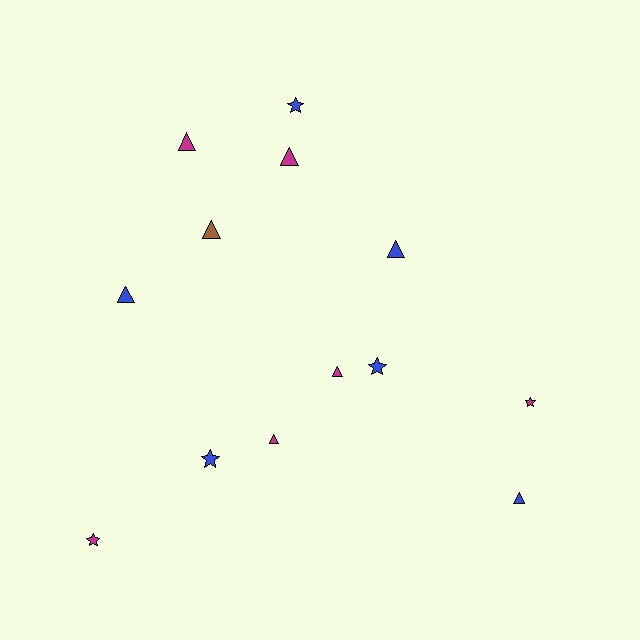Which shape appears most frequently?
Triangle, with 8 objects.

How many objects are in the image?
There are 13 objects.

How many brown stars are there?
There are no brown stars.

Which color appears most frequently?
Magenta, with 6 objects.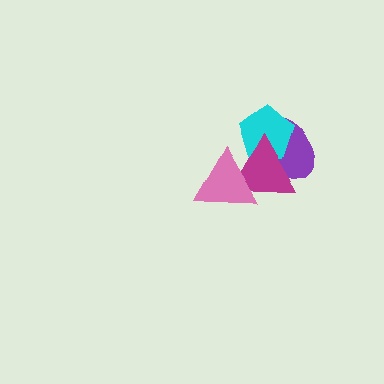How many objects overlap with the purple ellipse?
2 objects overlap with the purple ellipse.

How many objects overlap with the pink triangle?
1 object overlaps with the pink triangle.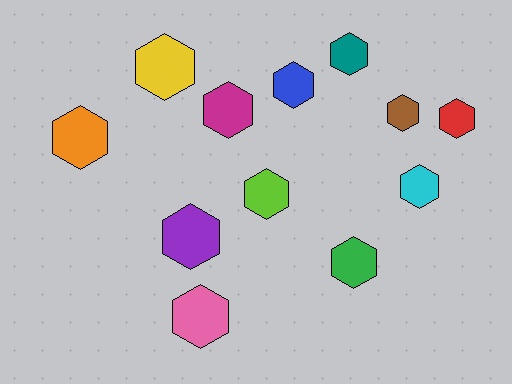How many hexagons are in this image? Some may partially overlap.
There are 12 hexagons.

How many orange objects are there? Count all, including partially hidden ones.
There is 1 orange object.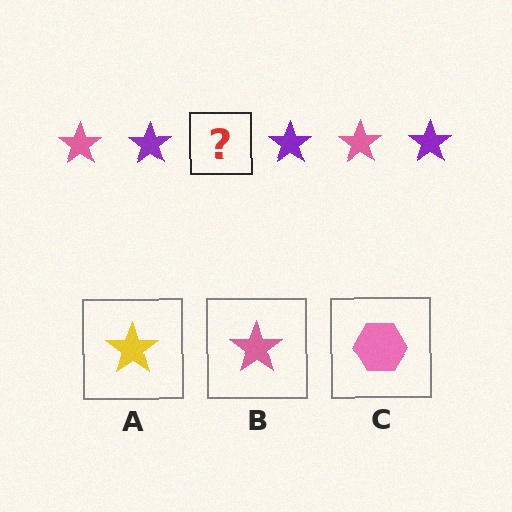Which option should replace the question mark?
Option B.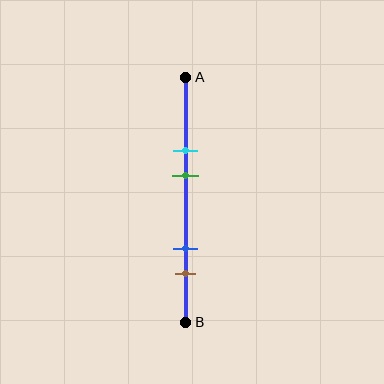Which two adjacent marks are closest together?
The cyan and green marks are the closest adjacent pair.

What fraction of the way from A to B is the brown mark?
The brown mark is approximately 80% (0.8) of the way from A to B.